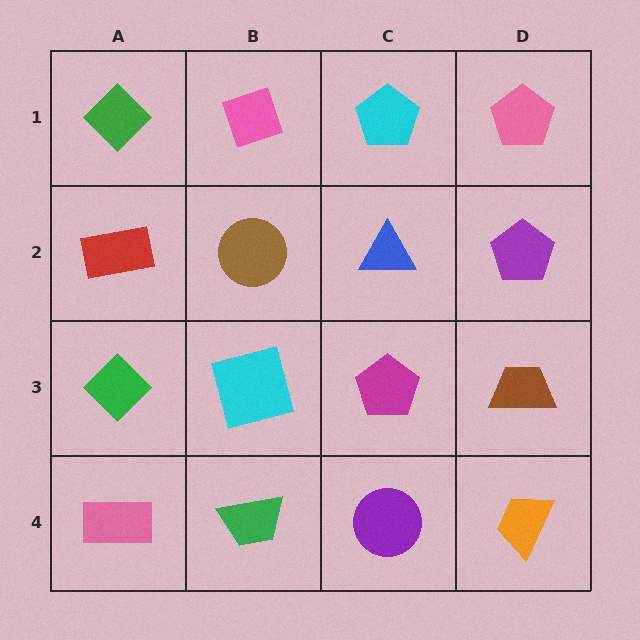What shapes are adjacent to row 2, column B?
A pink diamond (row 1, column B), a cyan square (row 3, column B), a red rectangle (row 2, column A), a blue triangle (row 2, column C).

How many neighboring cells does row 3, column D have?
3.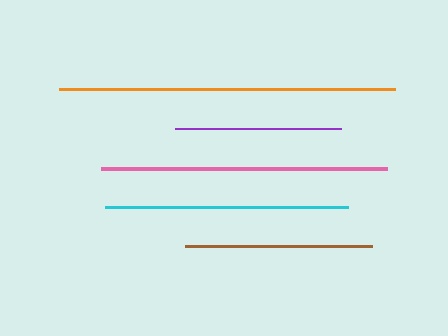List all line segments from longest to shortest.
From longest to shortest: orange, pink, cyan, brown, purple.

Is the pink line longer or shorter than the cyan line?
The pink line is longer than the cyan line.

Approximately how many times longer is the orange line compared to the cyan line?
The orange line is approximately 1.4 times the length of the cyan line.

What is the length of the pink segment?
The pink segment is approximately 286 pixels long.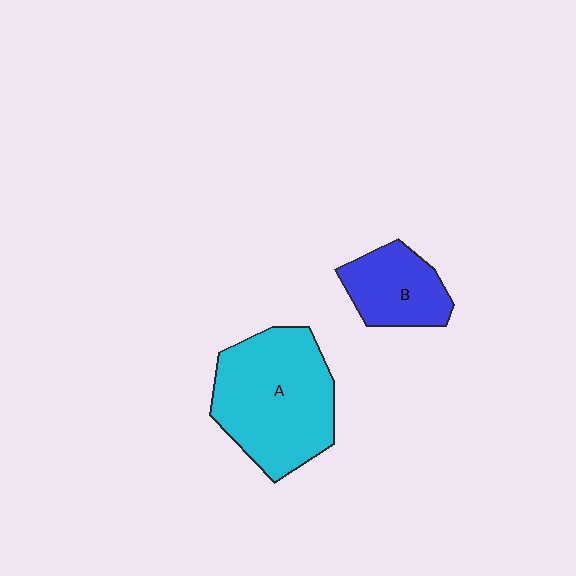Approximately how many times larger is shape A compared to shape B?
Approximately 2.0 times.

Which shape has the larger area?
Shape A (cyan).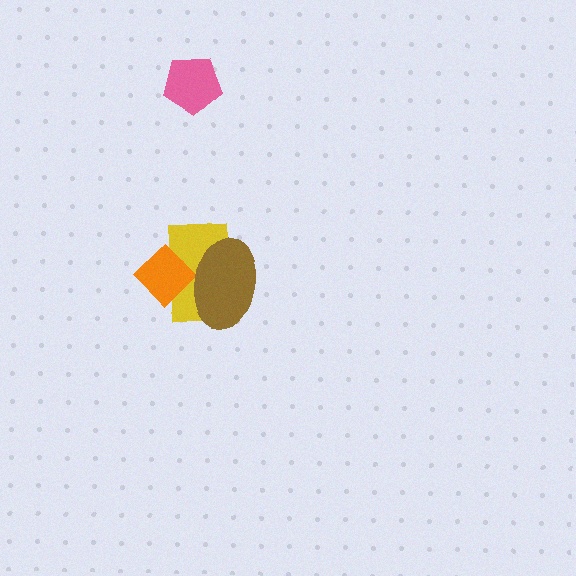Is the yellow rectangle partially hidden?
Yes, it is partially covered by another shape.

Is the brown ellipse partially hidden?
No, no other shape covers it.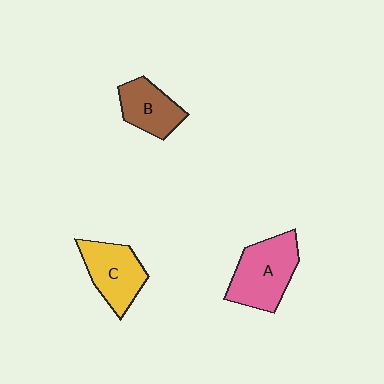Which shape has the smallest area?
Shape B (brown).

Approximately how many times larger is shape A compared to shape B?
Approximately 1.5 times.